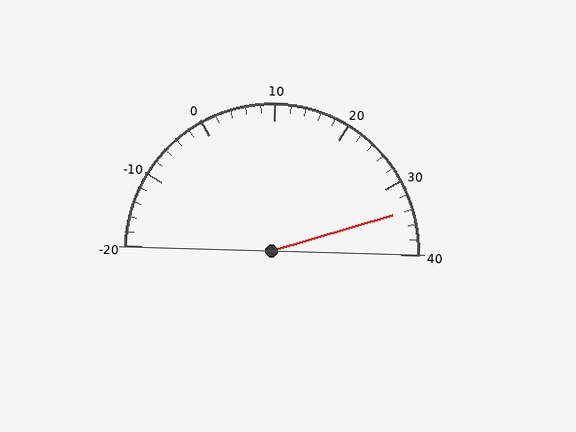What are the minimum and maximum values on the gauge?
The gauge ranges from -20 to 40.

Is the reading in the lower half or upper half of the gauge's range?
The reading is in the upper half of the range (-20 to 40).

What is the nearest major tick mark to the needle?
The nearest major tick mark is 30.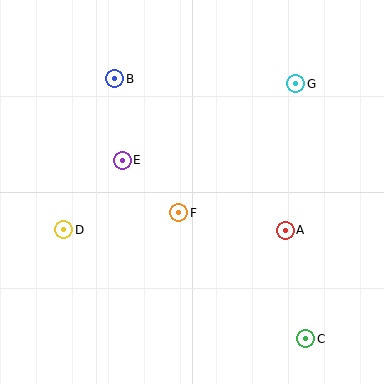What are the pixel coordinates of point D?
Point D is at (64, 230).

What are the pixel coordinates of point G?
Point G is at (296, 84).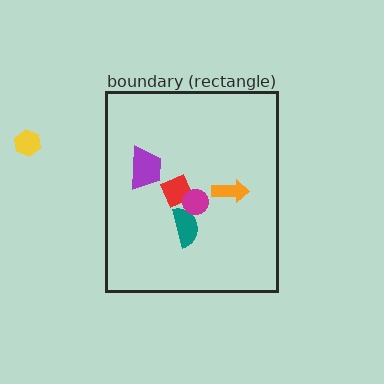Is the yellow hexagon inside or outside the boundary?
Outside.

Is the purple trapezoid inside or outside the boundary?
Inside.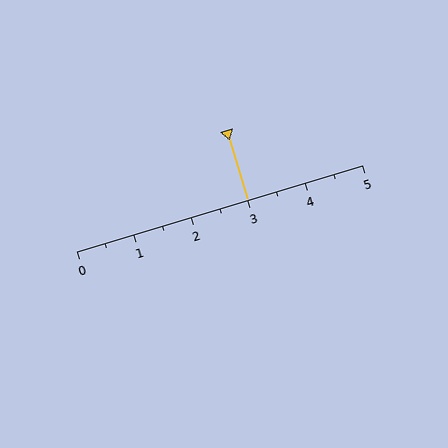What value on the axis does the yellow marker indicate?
The marker indicates approximately 3.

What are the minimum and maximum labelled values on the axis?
The axis runs from 0 to 5.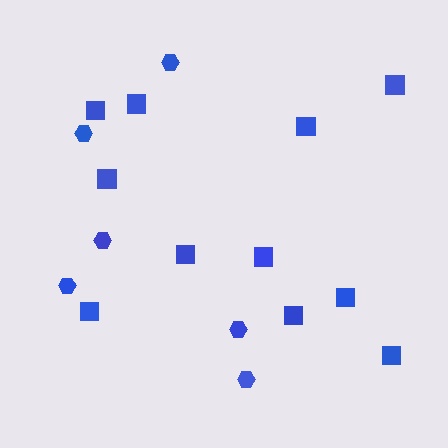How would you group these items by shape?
There are 2 groups: one group of squares (11) and one group of hexagons (6).